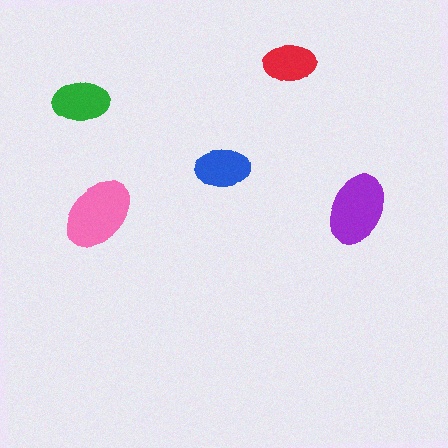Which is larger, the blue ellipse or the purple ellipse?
The purple one.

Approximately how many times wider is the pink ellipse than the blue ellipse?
About 1.5 times wider.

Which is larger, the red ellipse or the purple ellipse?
The purple one.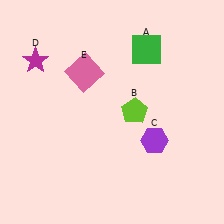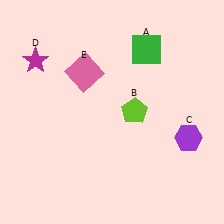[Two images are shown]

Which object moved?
The purple hexagon (C) moved right.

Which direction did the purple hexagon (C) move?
The purple hexagon (C) moved right.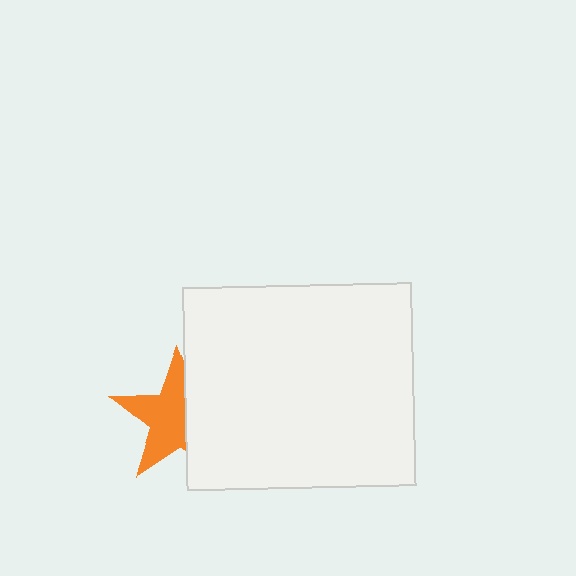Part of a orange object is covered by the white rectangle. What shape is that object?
It is a star.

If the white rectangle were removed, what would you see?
You would see the complete orange star.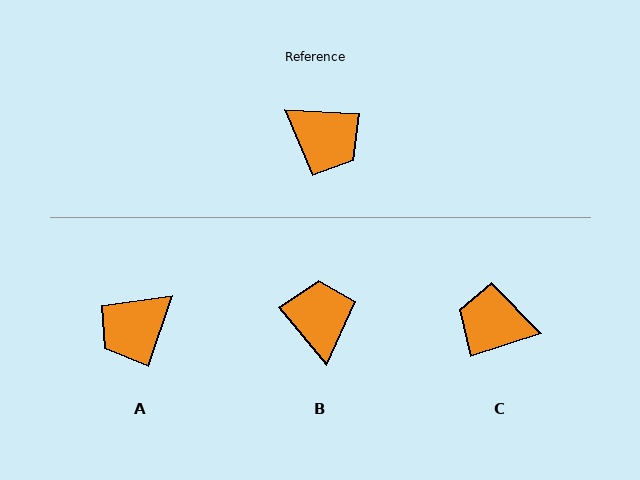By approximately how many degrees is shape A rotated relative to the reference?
Approximately 105 degrees clockwise.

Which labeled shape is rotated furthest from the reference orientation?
C, about 159 degrees away.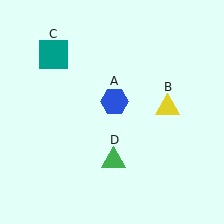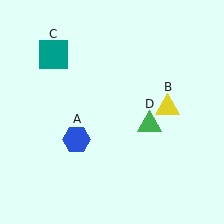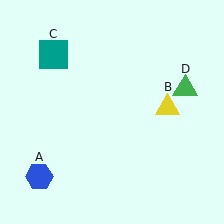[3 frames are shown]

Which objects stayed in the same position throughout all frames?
Yellow triangle (object B) and teal square (object C) remained stationary.